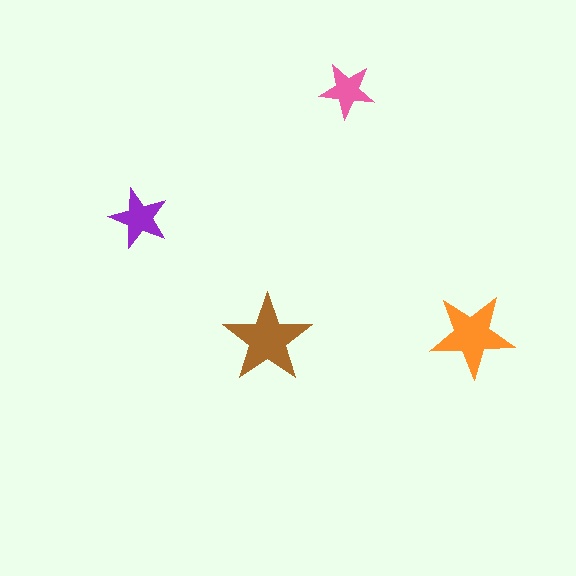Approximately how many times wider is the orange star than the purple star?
About 1.5 times wider.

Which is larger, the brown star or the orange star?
The brown one.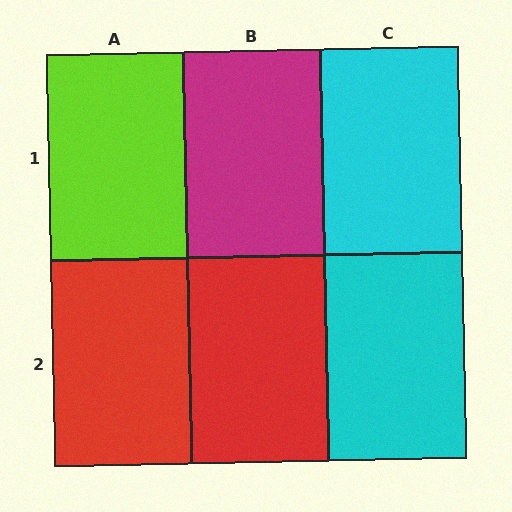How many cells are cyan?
2 cells are cyan.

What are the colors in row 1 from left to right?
Lime, magenta, cyan.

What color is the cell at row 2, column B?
Red.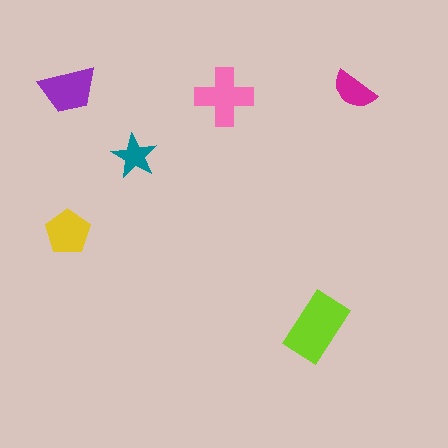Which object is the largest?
The lime rectangle.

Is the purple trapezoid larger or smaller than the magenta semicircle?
Larger.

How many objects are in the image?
There are 6 objects in the image.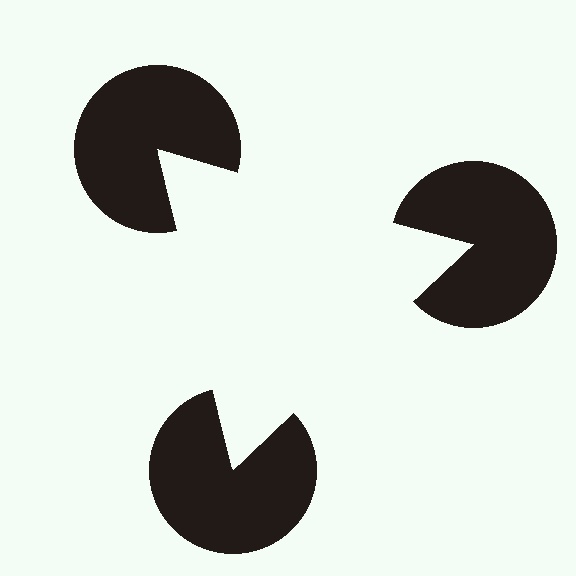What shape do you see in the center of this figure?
An illusory triangle — its edges are inferred from the aligned wedge cuts in the pac-man discs, not physically drawn.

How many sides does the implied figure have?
3 sides.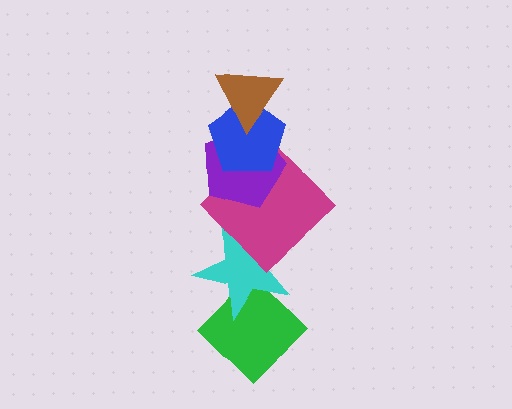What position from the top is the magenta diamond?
The magenta diamond is 4th from the top.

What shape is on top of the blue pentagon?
The brown triangle is on top of the blue pentagon.